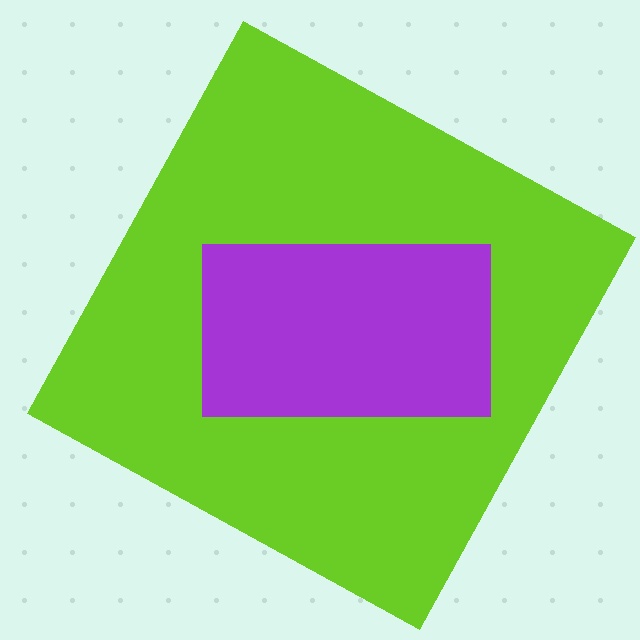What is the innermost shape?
The purple rectangle.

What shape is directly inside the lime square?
The purple rectangle.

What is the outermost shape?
The lime square.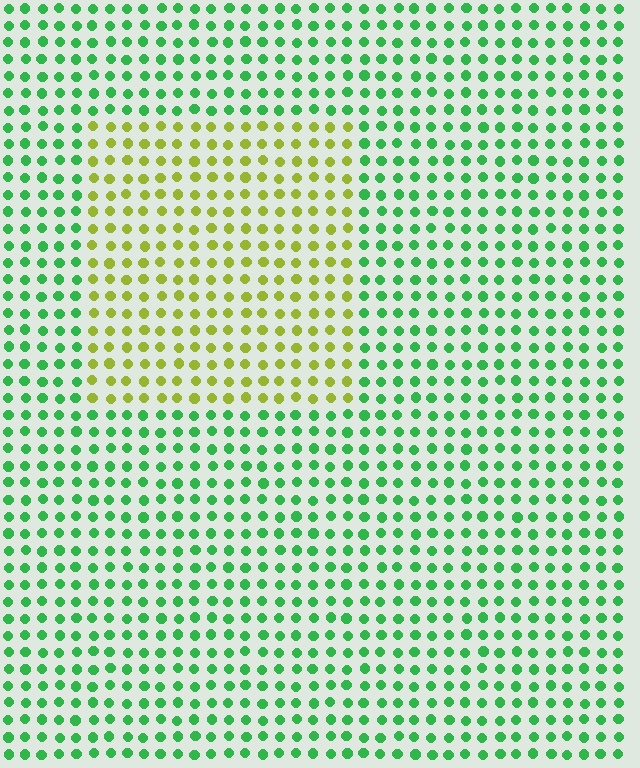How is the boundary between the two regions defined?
The boundary is defined purely by a slight shift in hue (about 58 degrees). Spacing, size, and orientation are identical on both sides.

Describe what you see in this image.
The image is filled with small green elements in a uniform arrangement. A rectangle-shaped region is visible where the elements are tinted to a slightly different hue, forming a subtle color boundary.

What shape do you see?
I see a rectangle.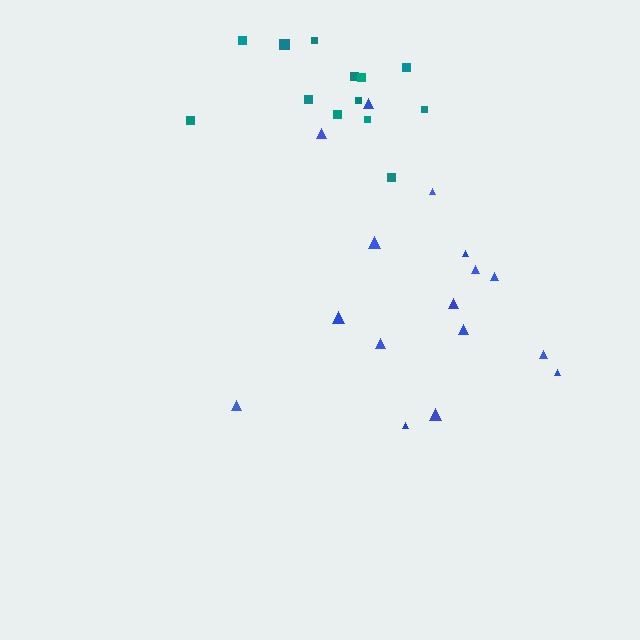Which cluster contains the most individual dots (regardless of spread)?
Blue (16).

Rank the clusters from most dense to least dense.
teal, blue.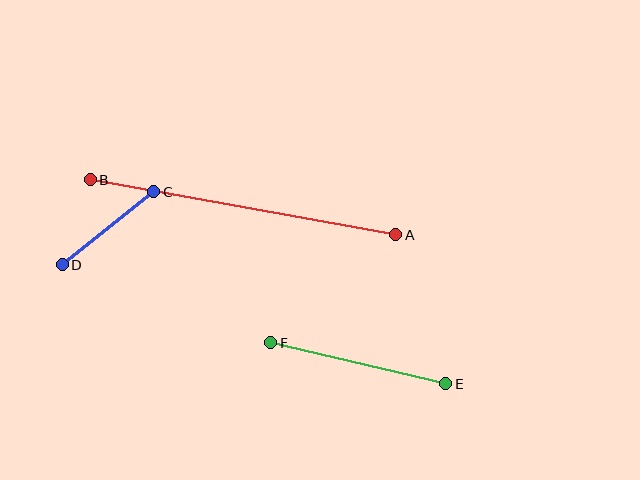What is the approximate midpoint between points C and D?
The midpoint is at approximately (108, 228) pixels.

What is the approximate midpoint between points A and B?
The midpoint is at approximately (243, 207) pixels.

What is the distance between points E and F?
The distance is approximately 180 pixels.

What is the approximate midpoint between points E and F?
The midpoint is at approximately (358, 363) pixels.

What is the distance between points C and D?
The distance is approximately 117 pixels.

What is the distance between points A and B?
The distance is approximately 311 pixels.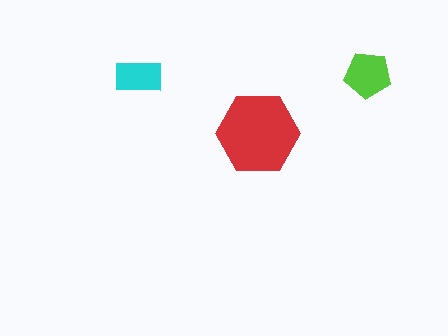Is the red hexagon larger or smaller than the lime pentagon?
Larger.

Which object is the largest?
The red hexagon.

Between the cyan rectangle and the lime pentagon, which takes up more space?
The lime pentagon.